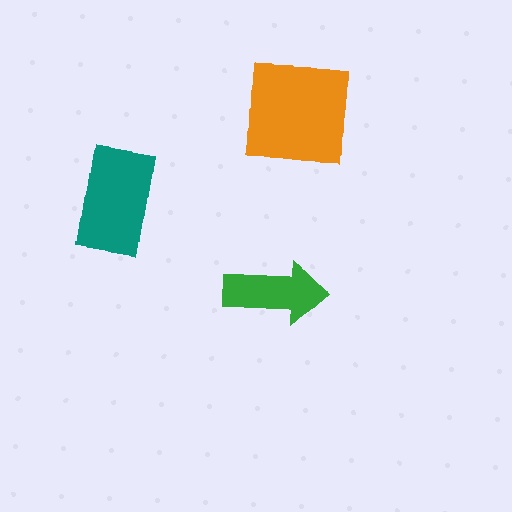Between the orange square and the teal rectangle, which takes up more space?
The orange square.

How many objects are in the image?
There are 3 objects in the image.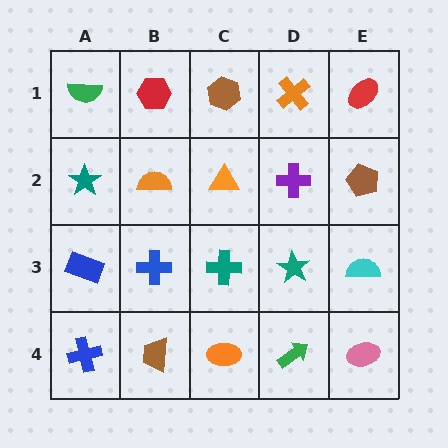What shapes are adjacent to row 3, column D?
A purple cross (row 2, column D), a green arrow (row 4, column D), a teal cross (row 3, column C), a cyan semicircle (row 3, column E).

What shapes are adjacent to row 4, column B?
A blue cross (row 3, column B), a blue cross (row 4, column A), an orange ellipse (row 4, column C).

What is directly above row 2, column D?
An orange cross.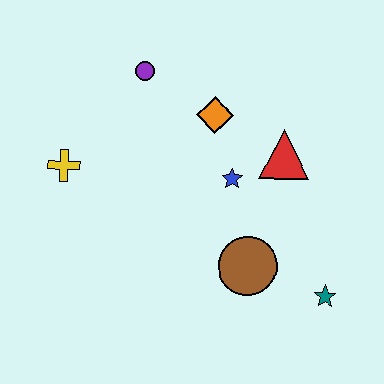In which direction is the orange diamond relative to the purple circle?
The orange diamond is to the right of the purple circle.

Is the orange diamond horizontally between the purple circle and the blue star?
Yes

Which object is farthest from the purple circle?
The teal star is farthest from the purple circle.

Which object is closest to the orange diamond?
The blue star is closest to the orange diamond.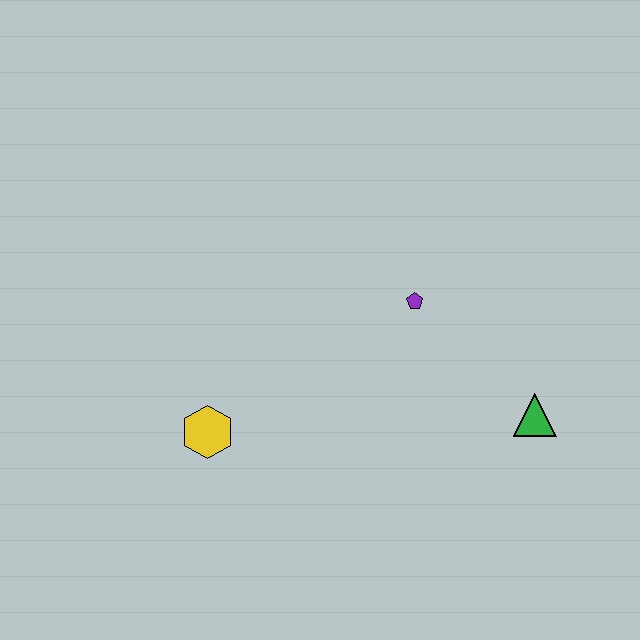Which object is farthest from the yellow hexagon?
The green triangle is farthest from the yellow hexagon.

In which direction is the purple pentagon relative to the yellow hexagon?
The purple pentagon is to the right of the yellow hexagon.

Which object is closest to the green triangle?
The purple pentagon is closest to the green triangle.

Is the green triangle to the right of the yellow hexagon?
Yes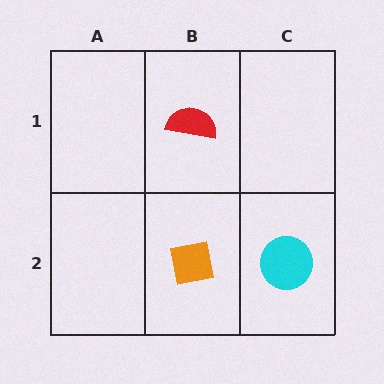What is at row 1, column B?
A red semicircle.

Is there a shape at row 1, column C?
No, that cell is empty.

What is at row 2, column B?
An orange square.